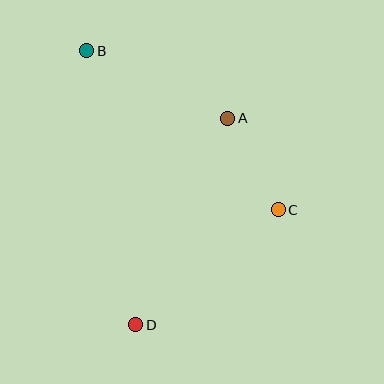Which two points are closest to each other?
Points A and C are closest to each other.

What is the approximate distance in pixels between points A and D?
The distance between A and D is approximately 226 pixels.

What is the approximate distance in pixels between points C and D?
The distance between C and D is approximately 183 pixels.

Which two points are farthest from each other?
Points B and D are farthest from each other.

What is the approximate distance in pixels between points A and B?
The distance between A and B is approximately 156 pixels.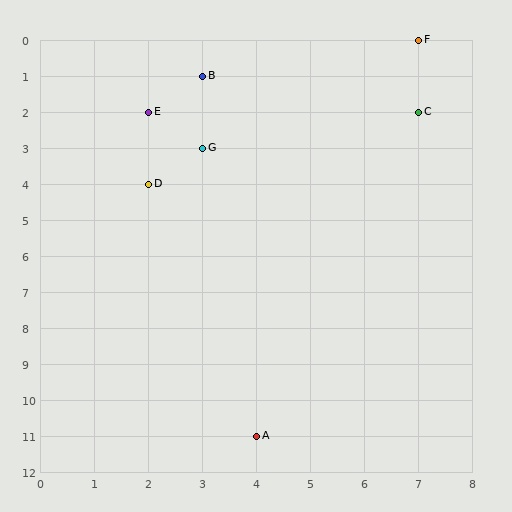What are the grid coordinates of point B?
Point B is at grid coordinates (3, 1).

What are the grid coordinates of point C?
Point C is at grid coordinates (7, 2).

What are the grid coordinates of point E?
Point E is at grid coordinates (2, 2).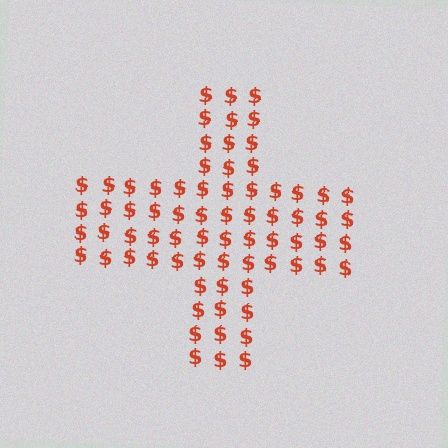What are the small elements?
The small elements are dollar signs.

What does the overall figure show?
The overall figure shows a cross.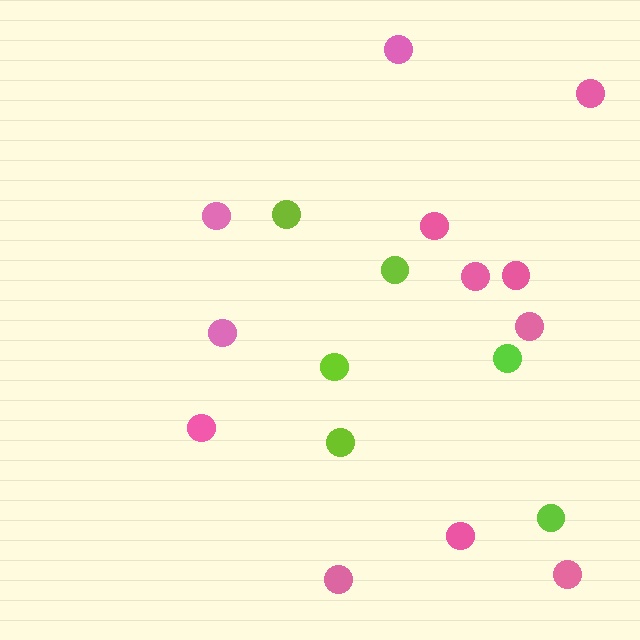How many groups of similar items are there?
There are 2 groups: one group of lime circles (6) and one group of pink circles (12).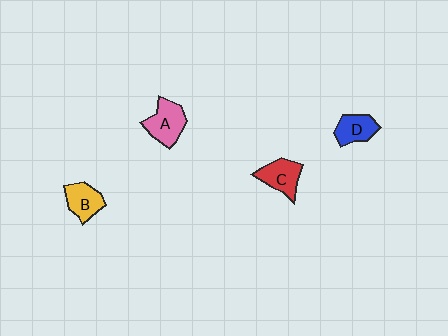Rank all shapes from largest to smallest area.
From largest to smallest: A (pink), C (red), B (yellow), D (blue).